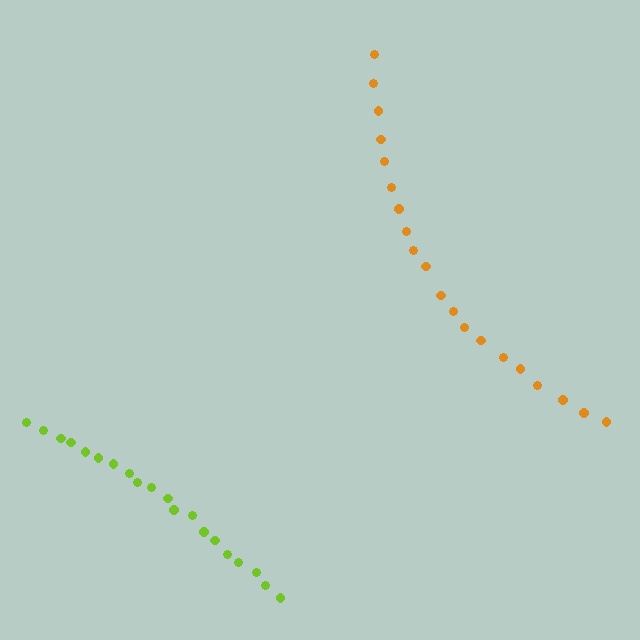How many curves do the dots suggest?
There are 2 distinct paths.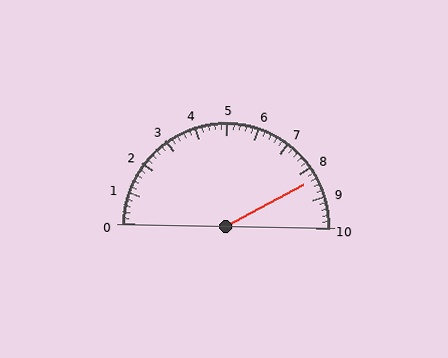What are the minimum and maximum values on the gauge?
The gauge ranges from 0 to 10.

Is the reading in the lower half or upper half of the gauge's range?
The reading is in the upper half of the range (0 to 10).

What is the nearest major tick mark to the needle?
The nearest major tick mark is 8.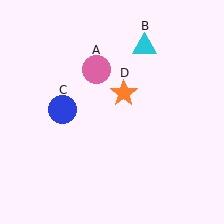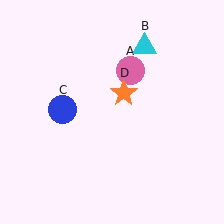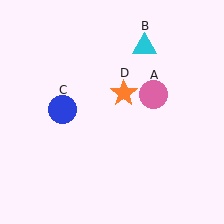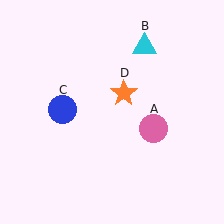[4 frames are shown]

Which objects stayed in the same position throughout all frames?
Cyan triangle (object B) and blue circle (object C) and orange star (object D) remained stationary.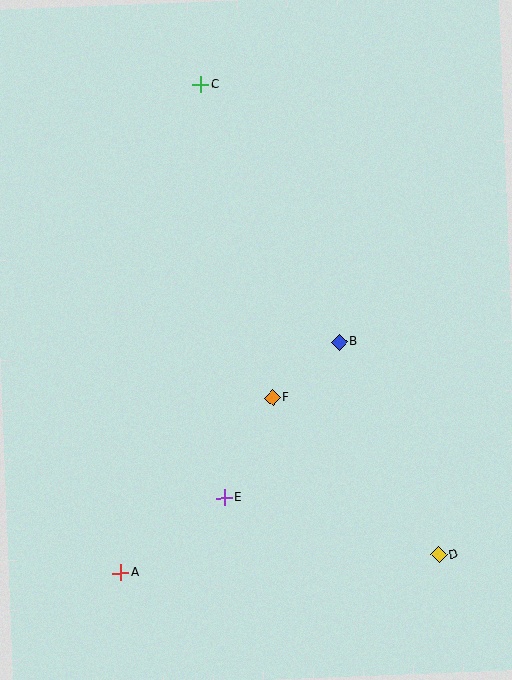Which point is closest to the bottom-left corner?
Point A is closest to the bottom-left corner.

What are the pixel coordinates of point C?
Point C is at (201, 85).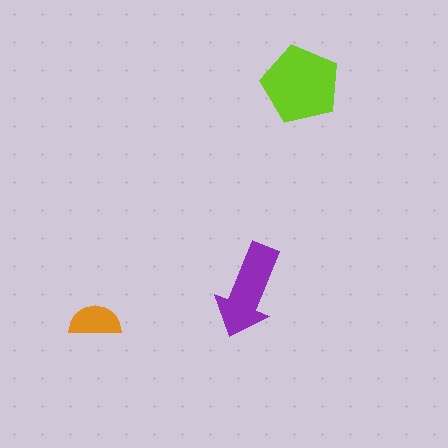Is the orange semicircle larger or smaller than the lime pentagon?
Smaller.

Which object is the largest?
The lime pentagon.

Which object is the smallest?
The orange semicircle.